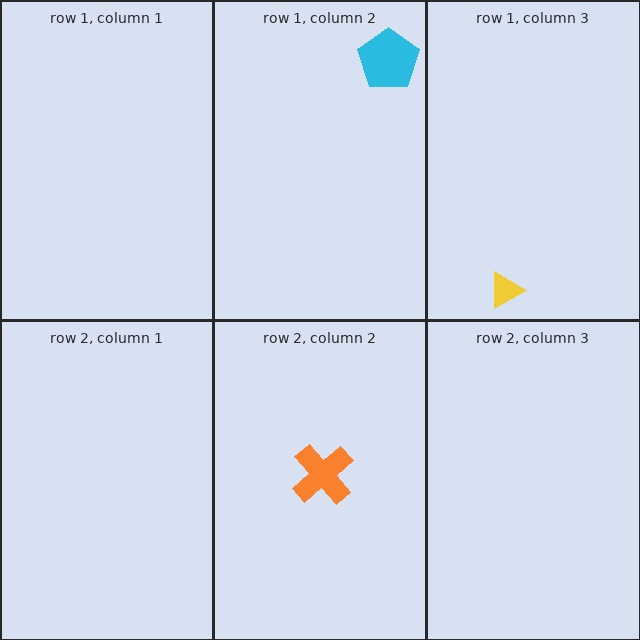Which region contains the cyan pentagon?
The row 1, column 2 region.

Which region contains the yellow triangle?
The row 1, column 3 region.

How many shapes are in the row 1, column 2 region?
1.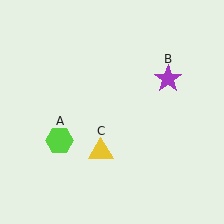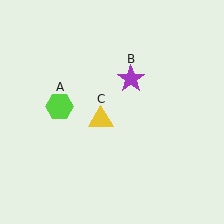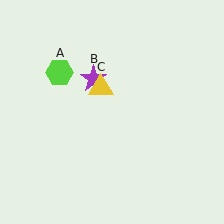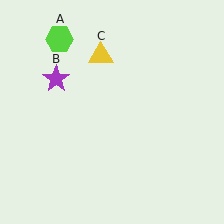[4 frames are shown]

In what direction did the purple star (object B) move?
The purple star (object B) moved left.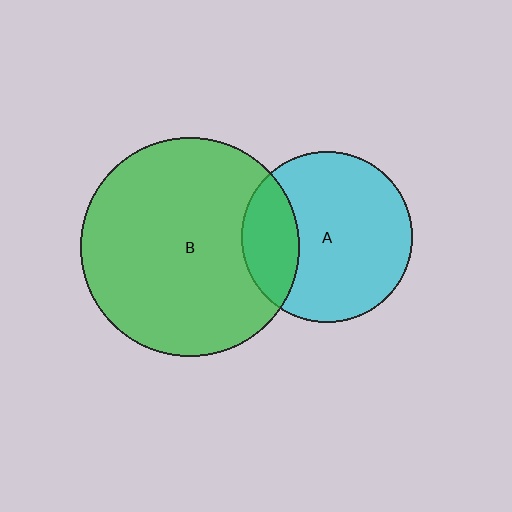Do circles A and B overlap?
Yes.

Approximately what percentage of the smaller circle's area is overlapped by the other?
Approximately 25%.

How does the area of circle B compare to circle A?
Approximately 1.6 times.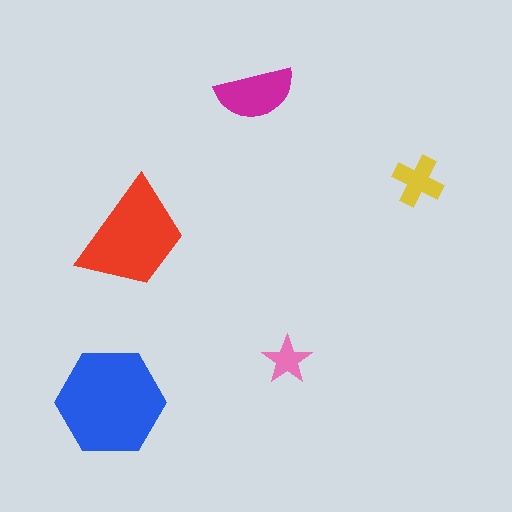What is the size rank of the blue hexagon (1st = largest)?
1st.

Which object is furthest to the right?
The yellow cross is rightmost.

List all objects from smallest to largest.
The pink star, the yellow cross, the magenta semicircle, the red trapezoid, the blue hexagon.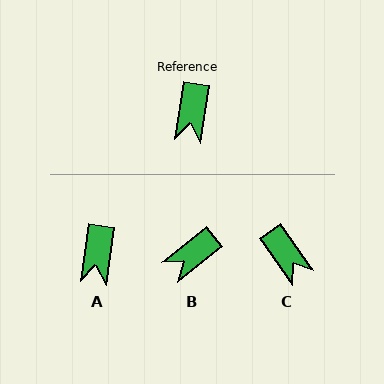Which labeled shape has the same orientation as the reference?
A.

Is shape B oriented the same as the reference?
No, it is off by about 42 degrees.